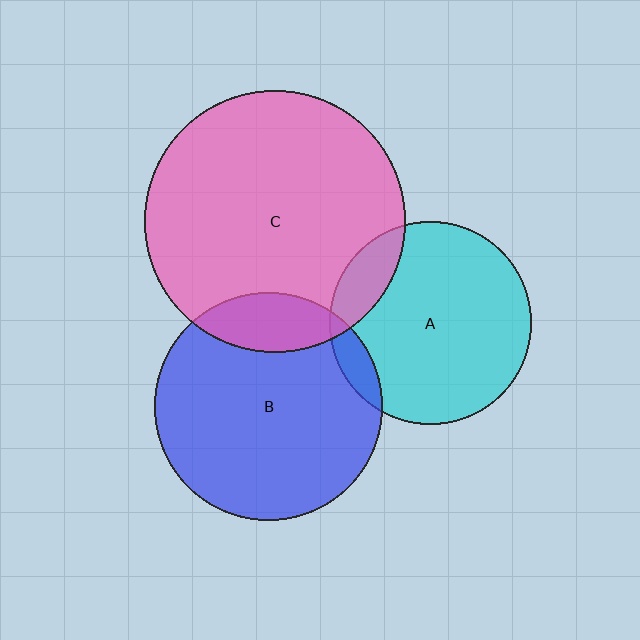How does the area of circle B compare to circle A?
Approximately 1.3 times.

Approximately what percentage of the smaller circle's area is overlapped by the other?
Approximately 10%.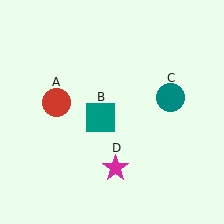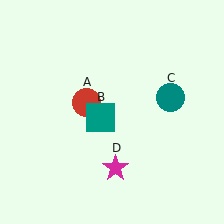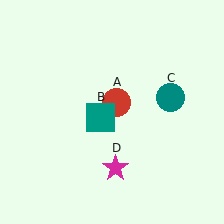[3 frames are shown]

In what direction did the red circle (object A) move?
The red circle (object A) moved right.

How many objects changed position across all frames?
1 object changed position: red circle (object A).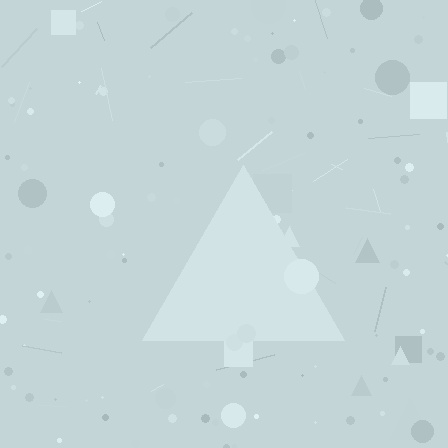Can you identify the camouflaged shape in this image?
The camouflaged shape is a triangle.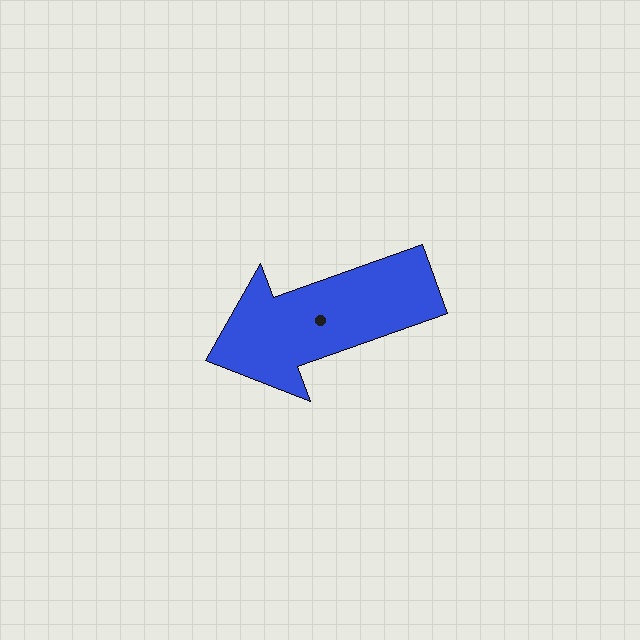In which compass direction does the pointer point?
West.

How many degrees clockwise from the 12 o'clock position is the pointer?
Approximately 250 degrees.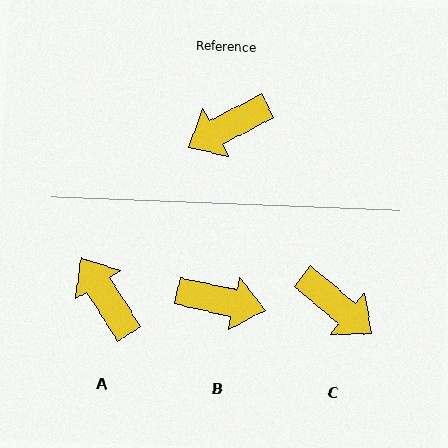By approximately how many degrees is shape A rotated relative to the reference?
Approximately 85 degrees clockwise.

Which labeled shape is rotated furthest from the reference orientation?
B, about 140 degrees away.